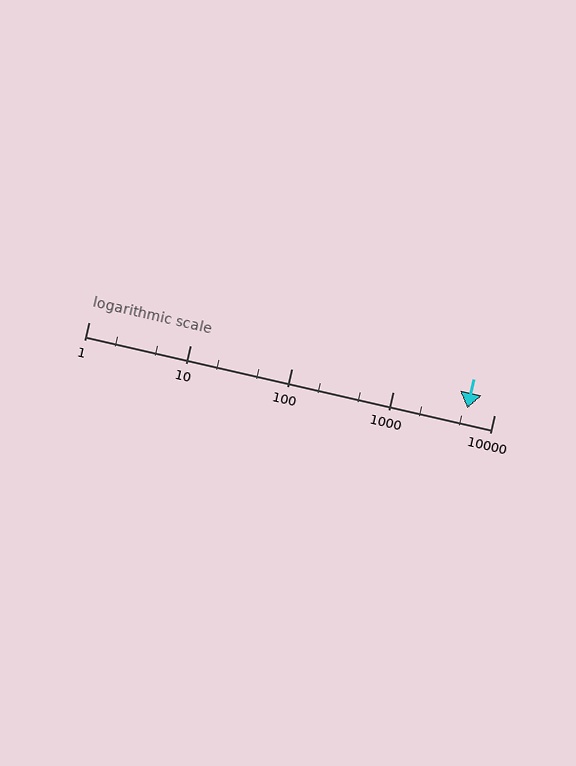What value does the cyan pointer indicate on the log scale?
The pointer indicates approximately 5500.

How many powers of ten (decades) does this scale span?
The scale spans 4 decades, from 1 to 10000.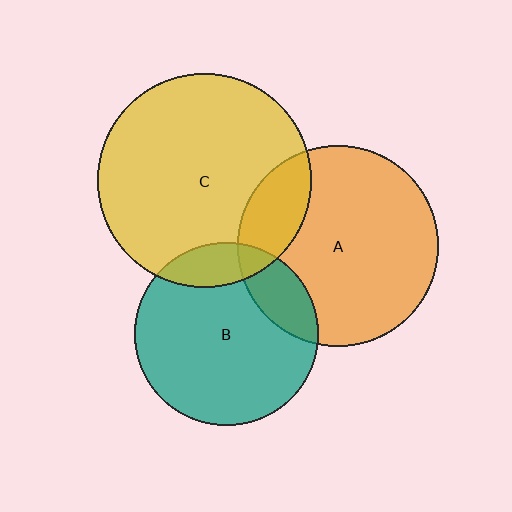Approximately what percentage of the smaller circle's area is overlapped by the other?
Approximately 15%.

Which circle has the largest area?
Circle C (yellow).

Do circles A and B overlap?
Yes.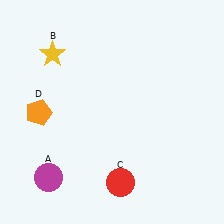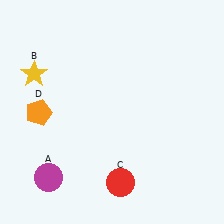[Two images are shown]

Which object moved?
The yellow star (B) moved down.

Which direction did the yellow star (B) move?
The yellow star (B) moved down.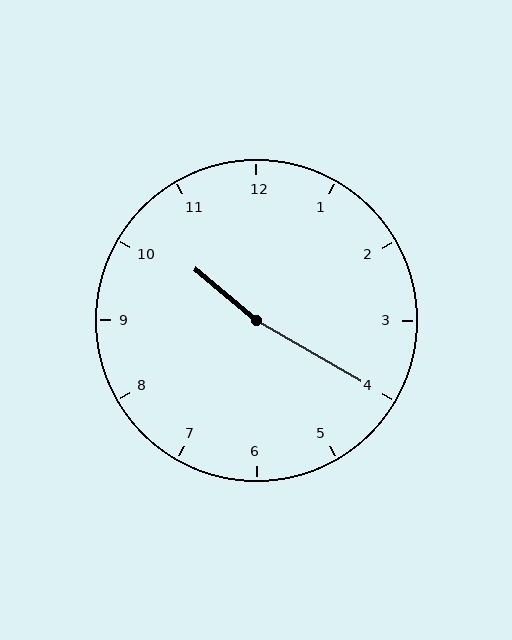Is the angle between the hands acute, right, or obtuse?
It is obtuse.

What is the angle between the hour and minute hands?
Approximately 170 degrees.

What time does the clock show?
10:20.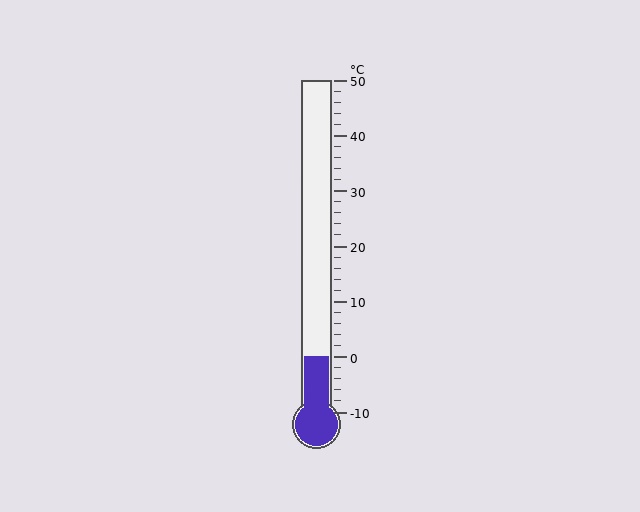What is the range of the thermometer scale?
The thermometer scale ranges from -10°C to 50°C.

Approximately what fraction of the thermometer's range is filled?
The thermometer is filled to approximately 15% of its range.